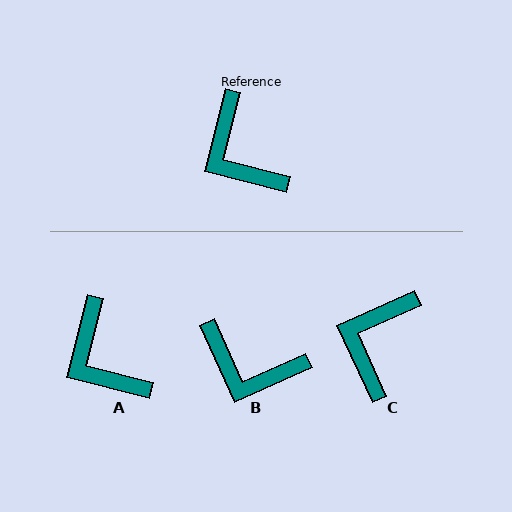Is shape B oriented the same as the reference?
No, it is off by about 39 degrees.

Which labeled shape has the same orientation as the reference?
A.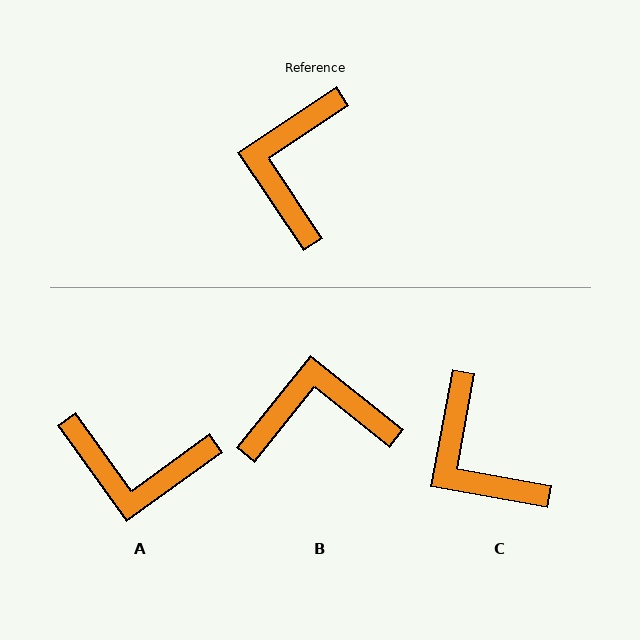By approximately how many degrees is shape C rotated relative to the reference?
Approximately 46 degrees counter-clockwise.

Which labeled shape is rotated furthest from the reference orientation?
A, about 92 degrees away.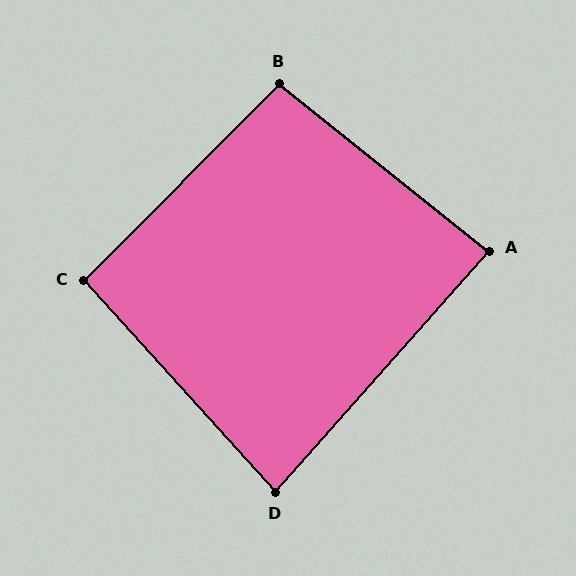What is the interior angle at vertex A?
Approximately 87 degrees (approximately right).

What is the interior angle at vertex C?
Approximately 93 degrees (approximately right).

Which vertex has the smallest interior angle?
D, at approximately 84 degrees.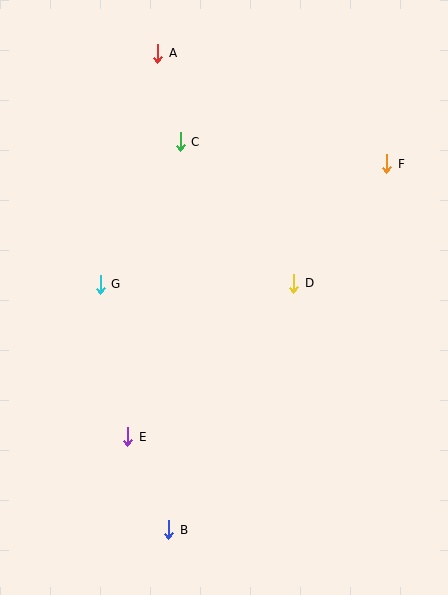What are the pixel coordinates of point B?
Point B is at (169, 530).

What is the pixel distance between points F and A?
The distance between F and A is 254 pixels.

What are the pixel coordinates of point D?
Point D is at (294, 283).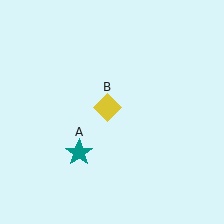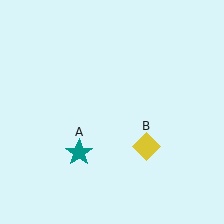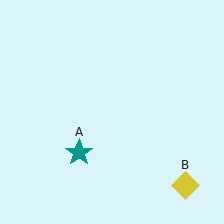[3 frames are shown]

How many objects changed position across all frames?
1 object changed position: yellow diamond (object B).